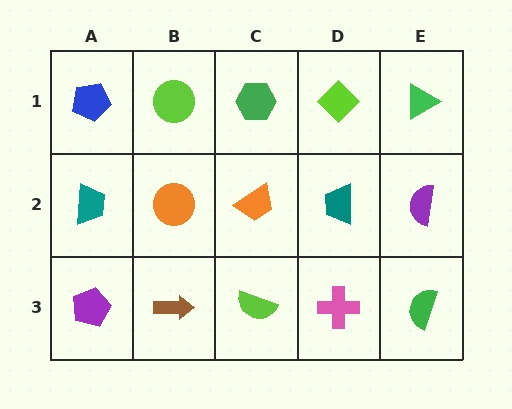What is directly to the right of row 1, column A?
A lime circle.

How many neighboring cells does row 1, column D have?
3.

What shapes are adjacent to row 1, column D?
A teal trapezoid (row 2, column D), a green hexagon (row 1, column C), a green triangle (row 1, column E).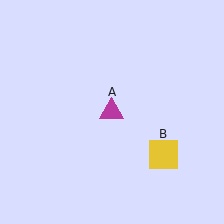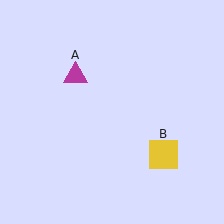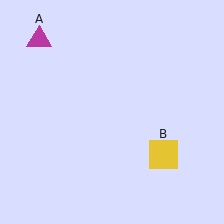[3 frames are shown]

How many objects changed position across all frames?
1 object changed position: magenta triangle (object A).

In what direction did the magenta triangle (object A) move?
The magenta triangle (object A) moved up and to the left.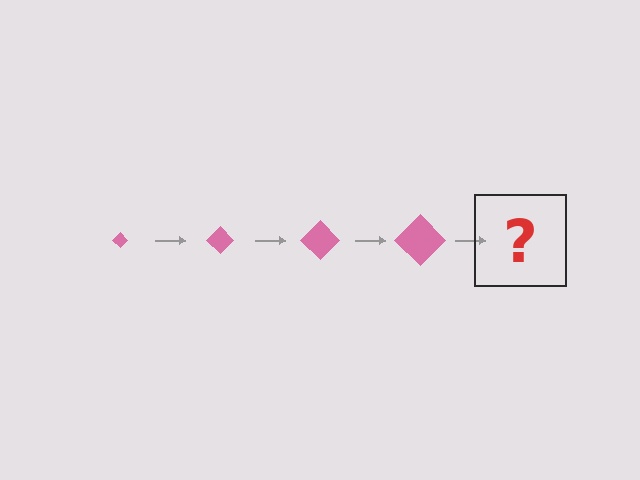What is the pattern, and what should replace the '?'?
The pattern is that the diamond gets progressively larger each step. The '?' should be a pink diamond, larger than the previous one.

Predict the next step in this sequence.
The next step is a pink diamond, larger than the previous one.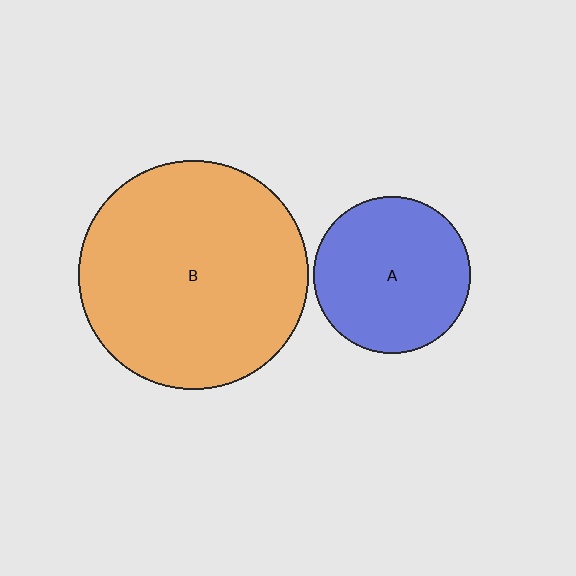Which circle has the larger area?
Circle B (orange).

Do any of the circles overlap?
No, none of the circles overlap.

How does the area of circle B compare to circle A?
Approximately 2.1 times.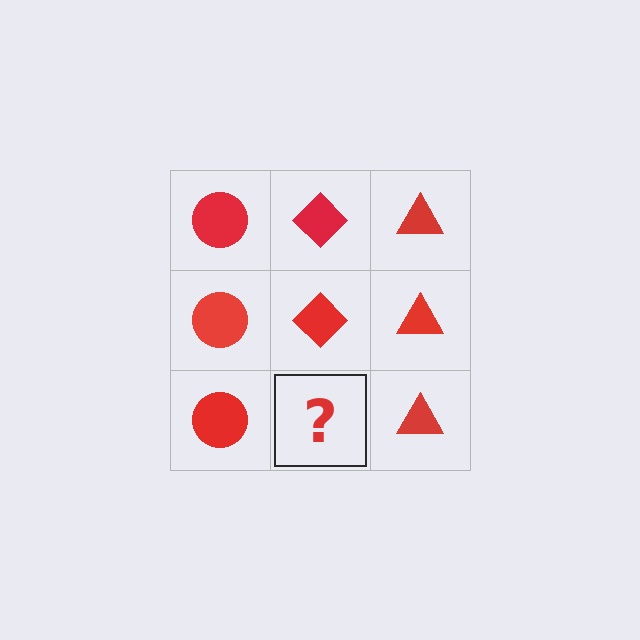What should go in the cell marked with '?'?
The missing cell should contain a red diamond.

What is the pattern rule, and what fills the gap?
The rule is that each column has a consistent shape. The gap should be filled with a red diamond.